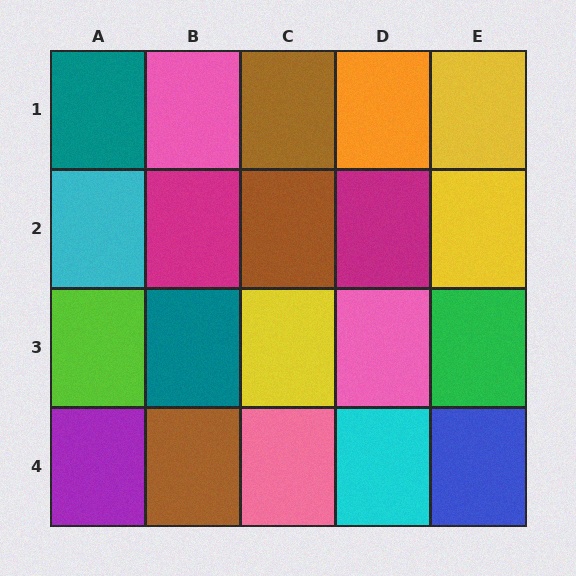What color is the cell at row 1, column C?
Brown.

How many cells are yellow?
3 cells are yellow.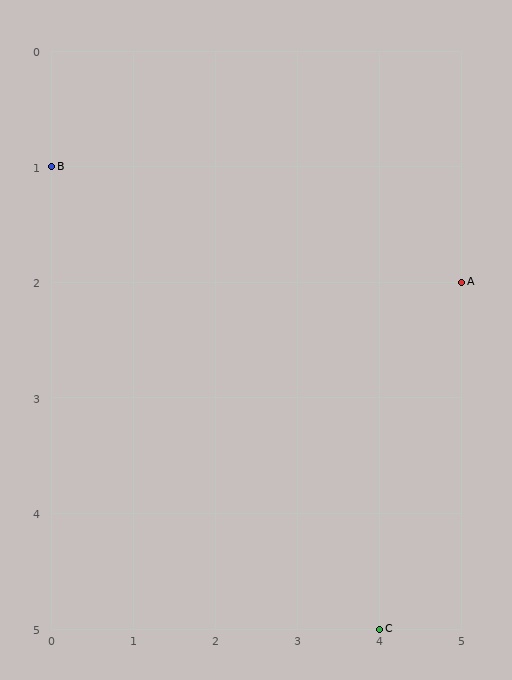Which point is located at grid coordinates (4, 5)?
Point C is at (4, 5).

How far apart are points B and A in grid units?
Points B and A are 5 columns and 1 row apart (about 5.1 grid units diagonally).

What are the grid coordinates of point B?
Point B is at grid coordinates (0, 1).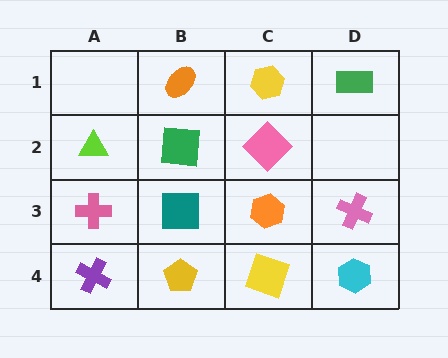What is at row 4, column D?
A cyan hexagon.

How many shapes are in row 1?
3 shapes.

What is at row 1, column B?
An orange ellipse.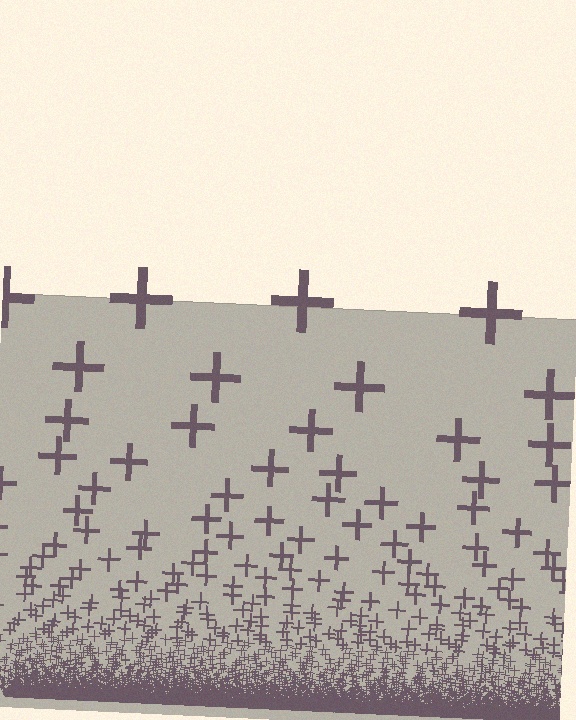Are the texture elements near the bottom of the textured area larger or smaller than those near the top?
Smaller. The gradient is inverted — elements near the bottom are smaller and denser.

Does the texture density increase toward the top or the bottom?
Density increases toward the bottom.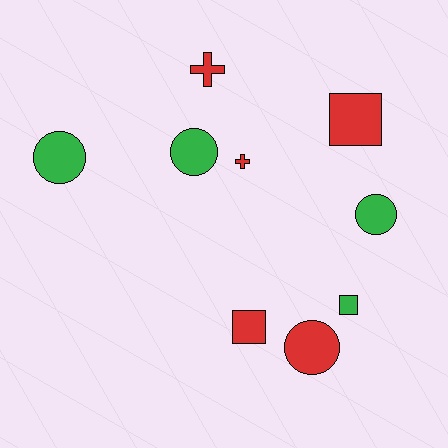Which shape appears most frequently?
Circle, with 4 objects.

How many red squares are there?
There are 2 red squares.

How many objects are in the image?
There are 9 objects.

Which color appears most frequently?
Red, with 5 objects.